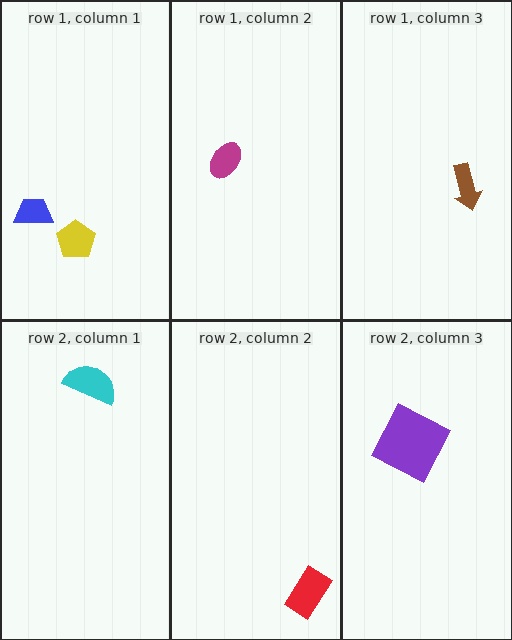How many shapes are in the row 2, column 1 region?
1.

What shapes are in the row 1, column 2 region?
The magenta ellipse.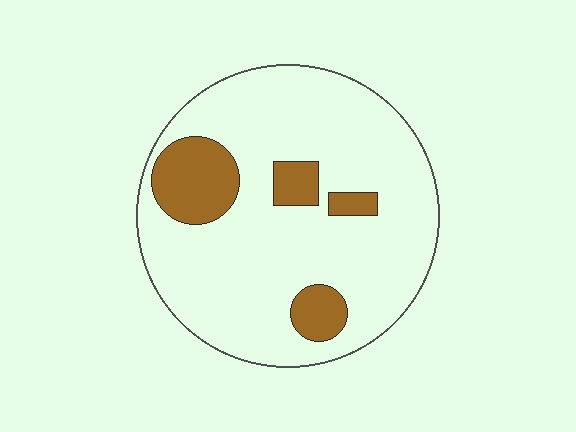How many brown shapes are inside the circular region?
4.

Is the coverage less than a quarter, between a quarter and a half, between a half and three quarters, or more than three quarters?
Less than a quarter.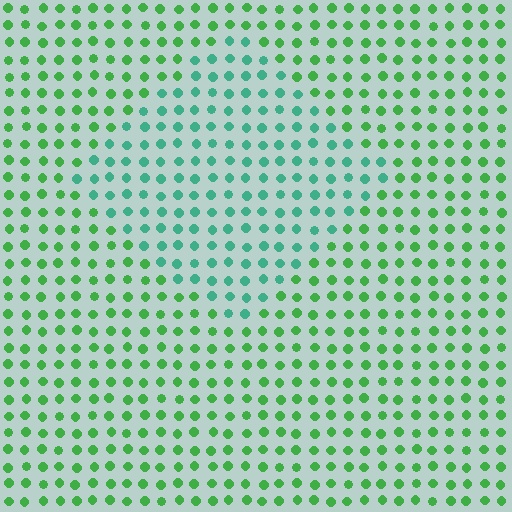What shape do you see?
I see a diamond.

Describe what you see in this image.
The image is filled with small green elements in a uniform arrangement. A diamond-shaped region is visible where the elements are tinted to a slightly different hue, forming a subtle color boundary.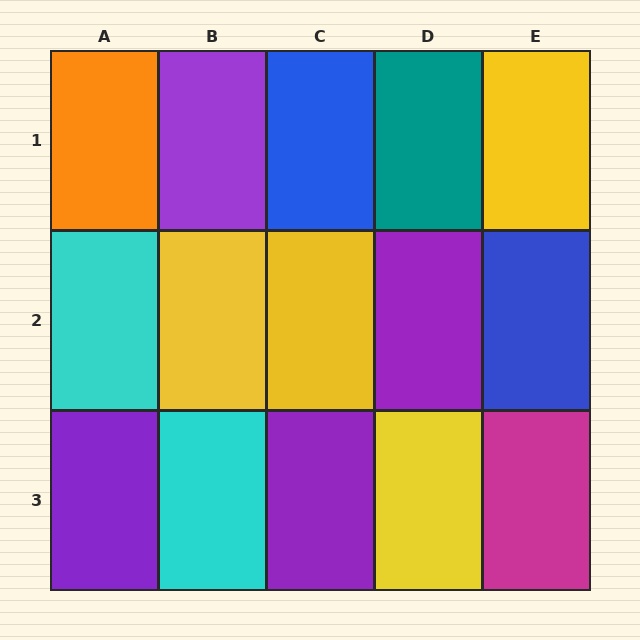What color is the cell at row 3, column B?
Cyan.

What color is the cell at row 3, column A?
Purple.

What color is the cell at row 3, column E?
Magenta.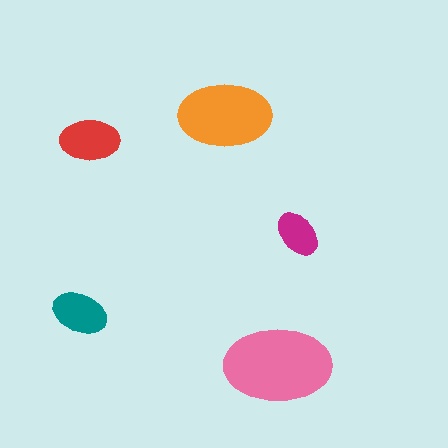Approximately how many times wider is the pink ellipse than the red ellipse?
About 2 times wider.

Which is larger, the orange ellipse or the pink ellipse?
The pink one.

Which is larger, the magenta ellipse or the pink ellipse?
The pink one.